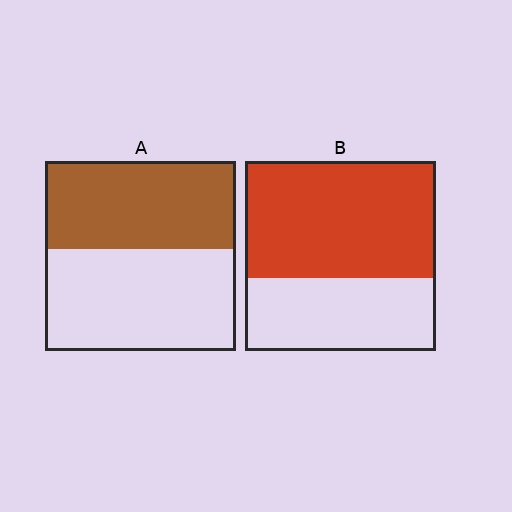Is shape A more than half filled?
Roughly half.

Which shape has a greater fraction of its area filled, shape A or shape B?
Shape B.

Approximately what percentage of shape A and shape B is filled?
A is approximately 45% and B is approximately 60%.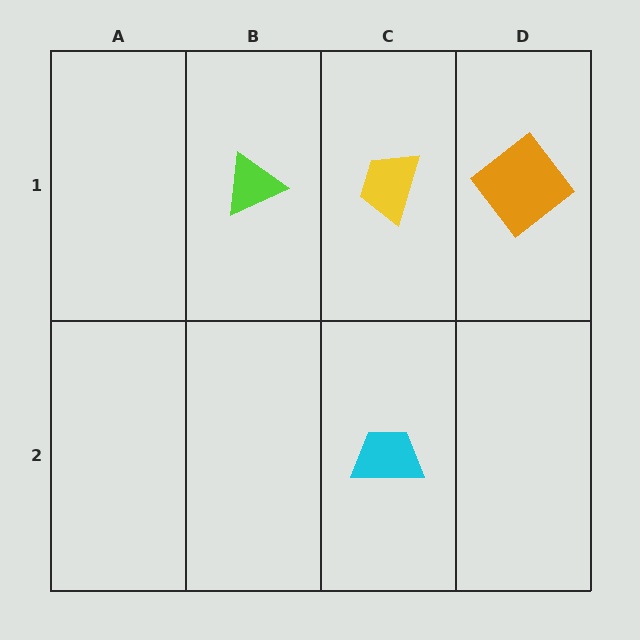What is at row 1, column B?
A lime triangle.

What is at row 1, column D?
An orange diamond.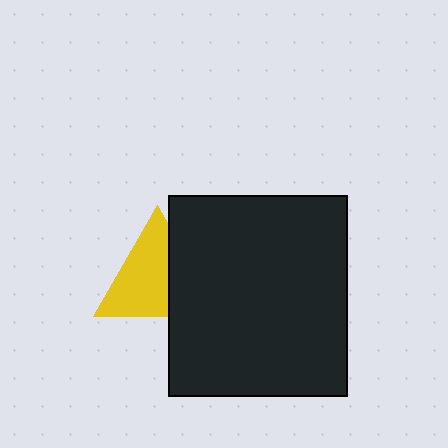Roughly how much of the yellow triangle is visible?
About half of it is visible (roughly 64%).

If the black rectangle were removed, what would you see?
You would see the complete yellow triangle.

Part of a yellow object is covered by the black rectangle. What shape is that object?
It is a triangle.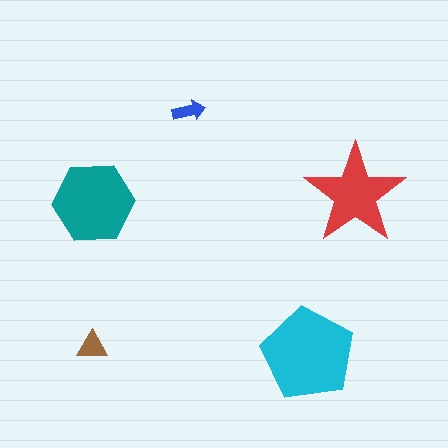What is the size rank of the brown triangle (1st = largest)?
4th.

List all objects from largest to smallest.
The cyan pentagon, the teal hexagon, the red star, the brown triangle, the blue arrow.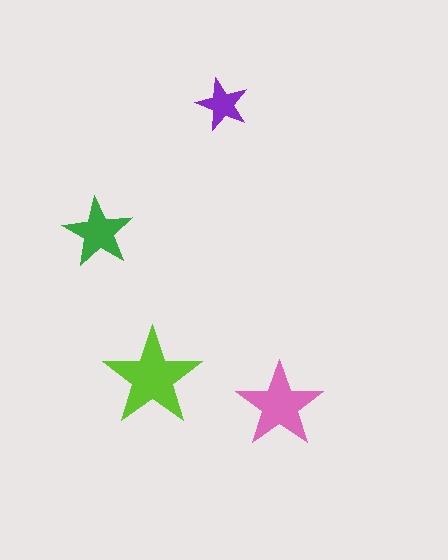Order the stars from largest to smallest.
the lime one, the pink one, the green one, the purple one.